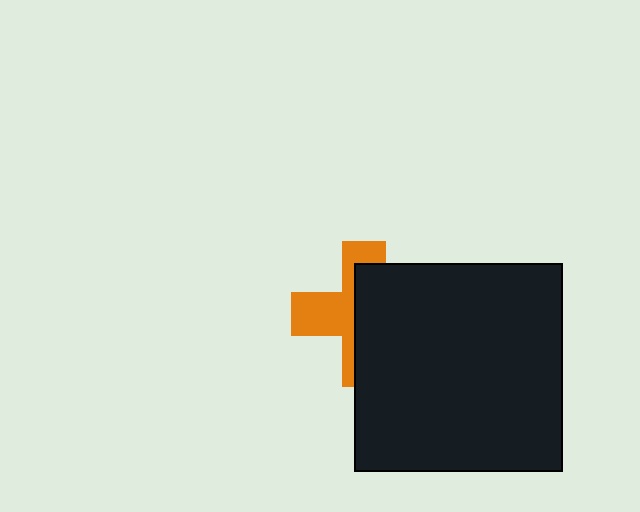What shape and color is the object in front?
The object in front is a black square.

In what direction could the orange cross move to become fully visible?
The orange cross could move left. That would shift it out from behind the black square entirely.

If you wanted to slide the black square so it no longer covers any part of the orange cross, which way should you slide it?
Slide it right — that is the most direct way to separate the two shapes.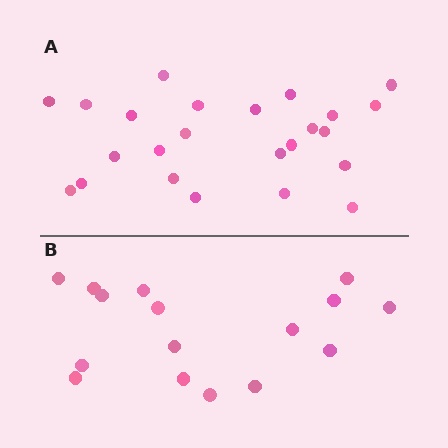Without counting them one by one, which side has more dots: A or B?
Region A (the top region) has more dots.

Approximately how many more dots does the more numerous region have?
Region A has roughly 8 or so more dots than region B.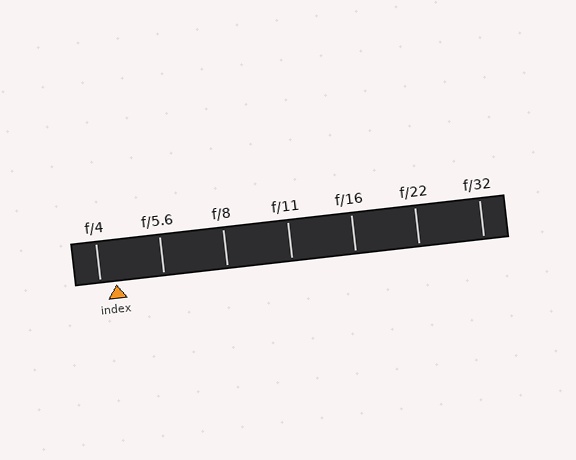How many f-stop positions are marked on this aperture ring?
There are 7 f-stop positions marked.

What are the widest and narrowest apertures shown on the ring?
The widest aperture shown is f/4 and the narrowest is f/32.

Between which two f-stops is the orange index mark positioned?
The index mark is between f/4 and f/5.6.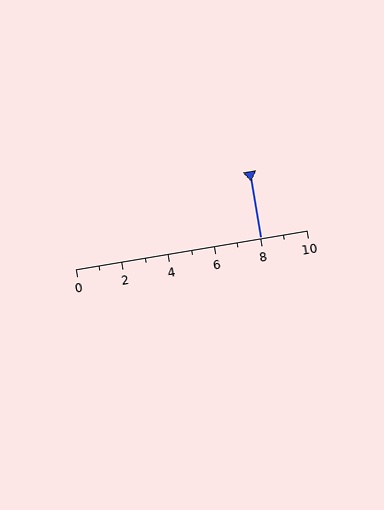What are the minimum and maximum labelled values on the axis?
The axis runs from 0 to 10.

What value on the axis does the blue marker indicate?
The marker indicates approximately 8.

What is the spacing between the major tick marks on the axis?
The major ticks are spaced 2 apart.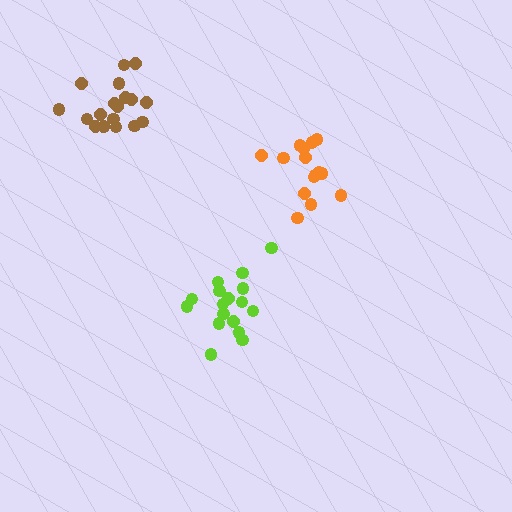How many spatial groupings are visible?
There are 3 spatial groupings.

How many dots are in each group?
Group 1: 15 dots, Group 2: 17 dots, Group 3: 19 dots (51 total).